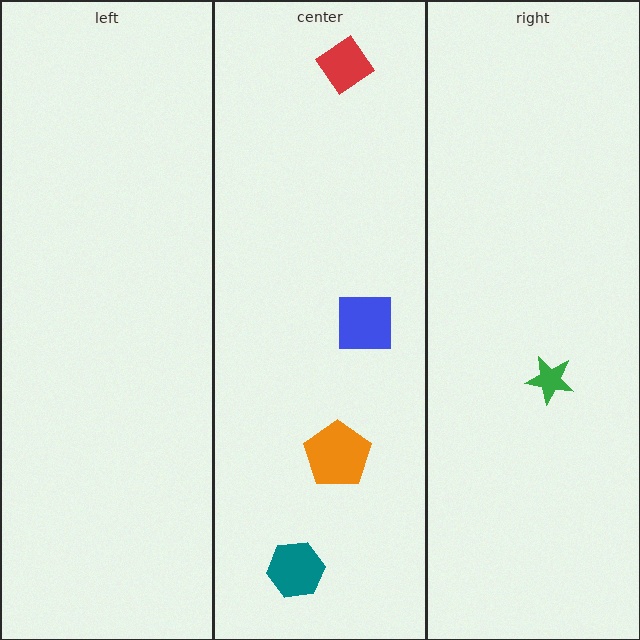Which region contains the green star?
The right region.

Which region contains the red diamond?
The center region.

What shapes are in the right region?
The green star.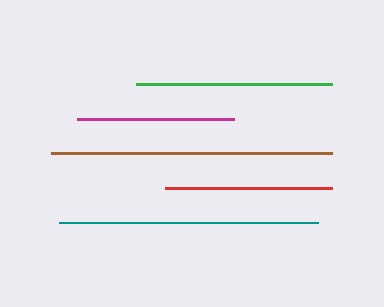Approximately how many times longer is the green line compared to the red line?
The green line is approximately 1.2 times the length of the red line.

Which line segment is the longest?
The brown line is the longest at approximately 281 pixels.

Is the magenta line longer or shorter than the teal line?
The teal line is longer than the magenta line.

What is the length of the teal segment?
The teal segment is approximately 258 pixels long.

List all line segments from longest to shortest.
From longest to shortest: brown, teal, green, red, magenta.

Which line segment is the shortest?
The magenta line is the shortest at approximately 157 pixels.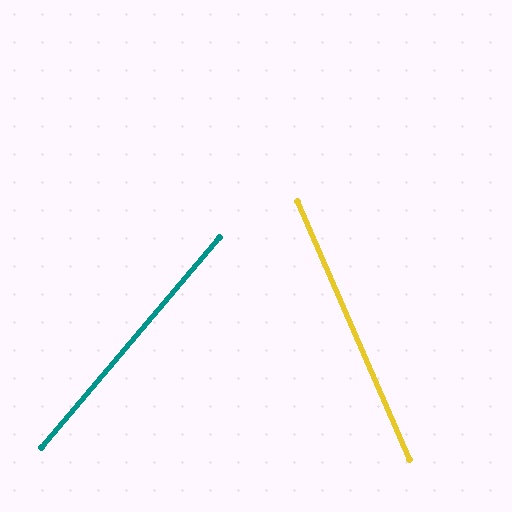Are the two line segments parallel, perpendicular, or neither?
Neither parallel nor perpendicular — they differ by about 64°.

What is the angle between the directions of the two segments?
Approximately 64 degrees.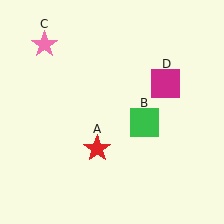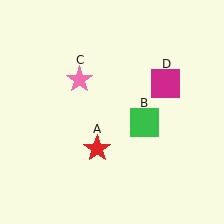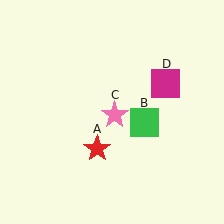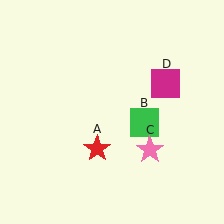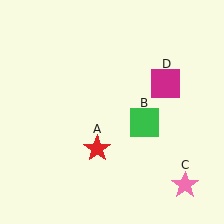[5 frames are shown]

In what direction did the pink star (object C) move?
The pink star (object C) moved down and to the right.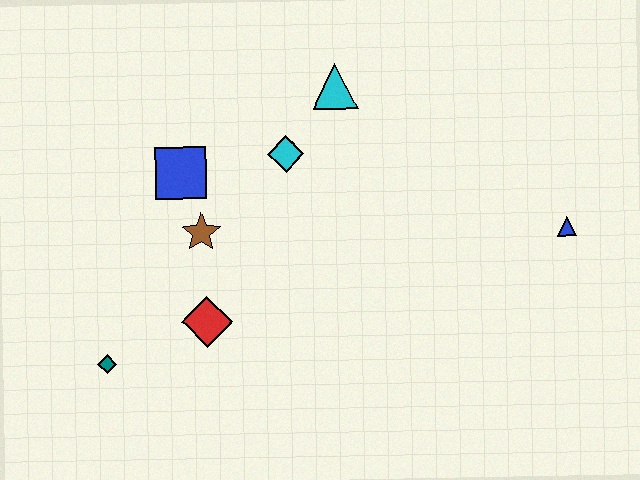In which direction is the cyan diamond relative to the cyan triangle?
The cyan diamond is below the cyan triangle.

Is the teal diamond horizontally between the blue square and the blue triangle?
No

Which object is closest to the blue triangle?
The cyan triangle is closest to the blue triangle.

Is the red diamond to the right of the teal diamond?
Yes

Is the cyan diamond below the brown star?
No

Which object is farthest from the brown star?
The blue triangle is farthest from the brown star.